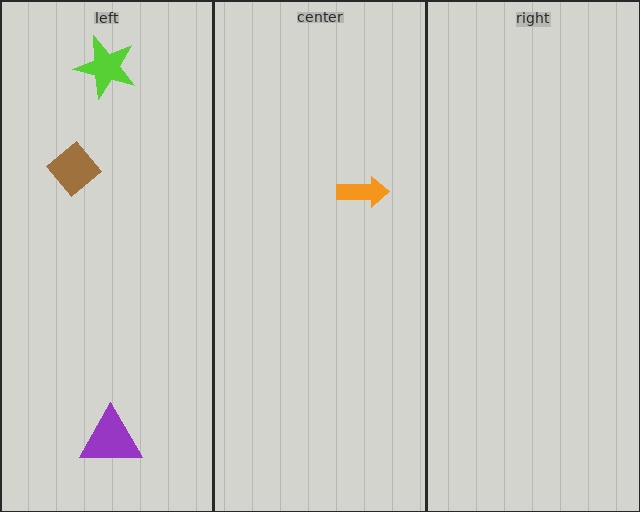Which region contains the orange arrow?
The center region.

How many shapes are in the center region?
1.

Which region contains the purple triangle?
The left region.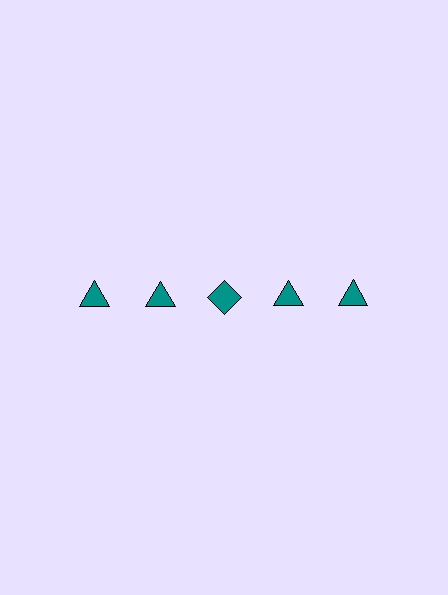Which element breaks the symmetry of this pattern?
The teal diamond in the top row, center column breaks the symmetry. All other shapes are teal triangles.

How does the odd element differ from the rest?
It has a different shape: diamond instead of triangle.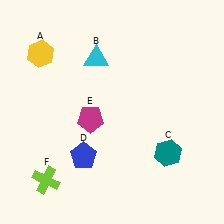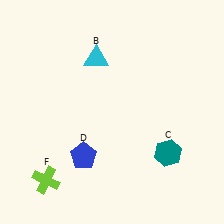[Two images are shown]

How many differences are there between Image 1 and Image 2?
There are 2 differences between the two images.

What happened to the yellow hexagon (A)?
The yellow hexagon (A) was removed in Image 2. It was in the top-left area of Image 1.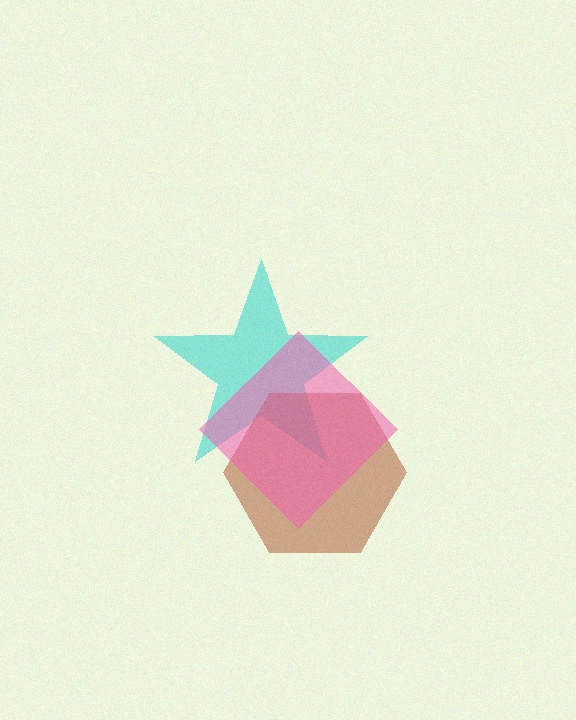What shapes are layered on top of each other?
The layered shapes are: a cyan star, a brown hexagon, a pink diamond.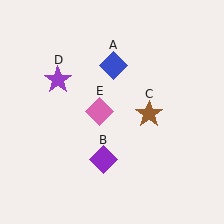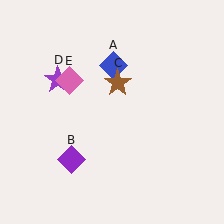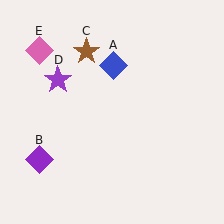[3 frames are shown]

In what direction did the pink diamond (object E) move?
The pink diamond (object E) moved up and to the left.